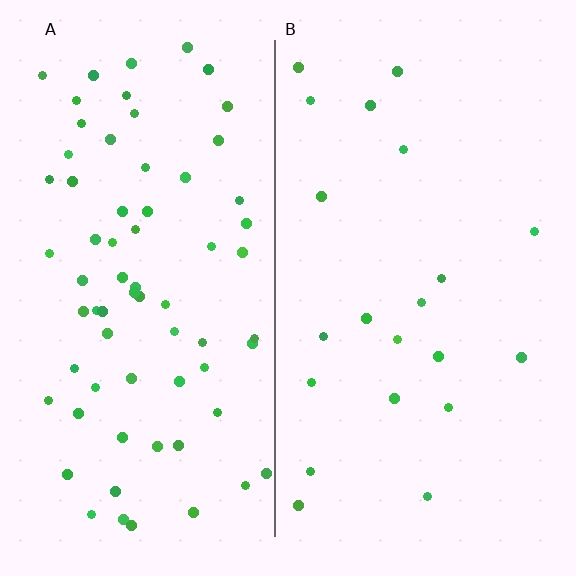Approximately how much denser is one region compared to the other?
Approximately 3.3× — region A over region B.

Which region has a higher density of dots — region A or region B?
A (the left).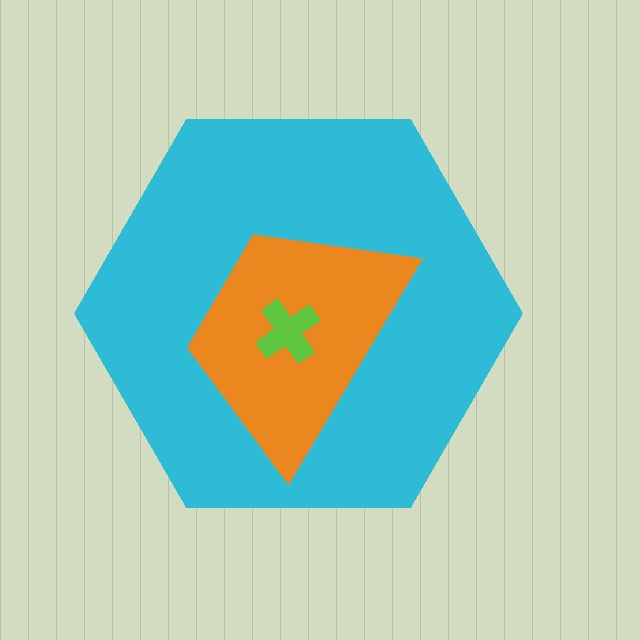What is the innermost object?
The lime cross.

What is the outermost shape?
The cyan hexagon.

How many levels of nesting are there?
3.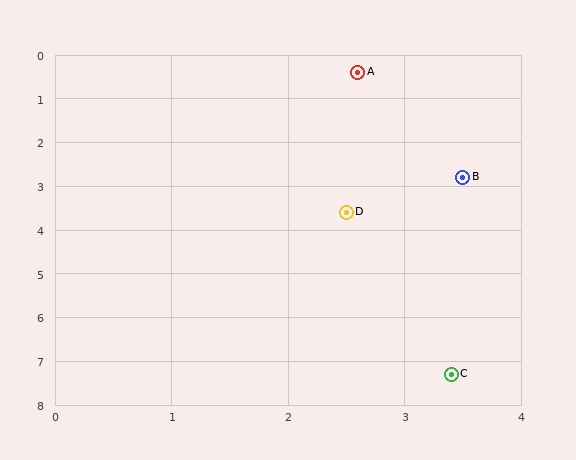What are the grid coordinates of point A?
Point A is at approximately (2.6, 0.4).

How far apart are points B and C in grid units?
Points B and C are about 4.5 grid units apart.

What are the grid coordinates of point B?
Point B is at approximately (3.5, 2.8).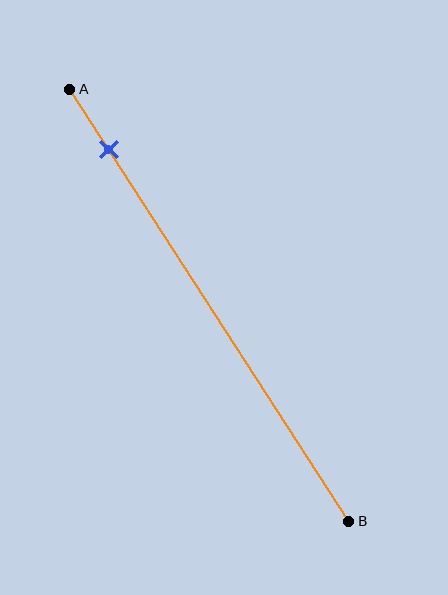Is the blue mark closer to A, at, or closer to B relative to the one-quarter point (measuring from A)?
The blue mark is closer to point A than the one-quarter point of segment AB.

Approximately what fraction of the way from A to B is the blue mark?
The blue mark is approximately 15% of the way from A to B.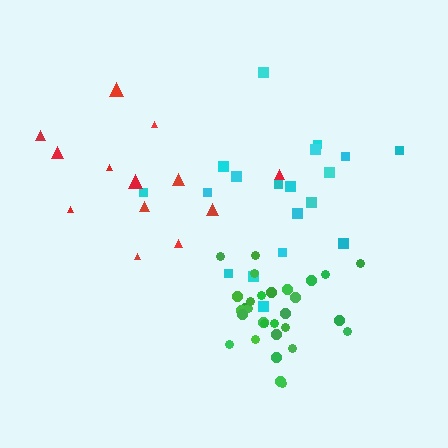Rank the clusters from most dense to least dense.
green, red, cyan.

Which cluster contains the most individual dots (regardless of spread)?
Green (30).